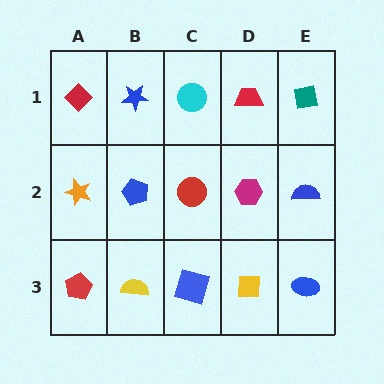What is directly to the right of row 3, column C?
A yellow square.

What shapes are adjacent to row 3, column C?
A red circle (row 2, column C), a yellow semicircle (row 3, column B), a yellow square (row 3, column D).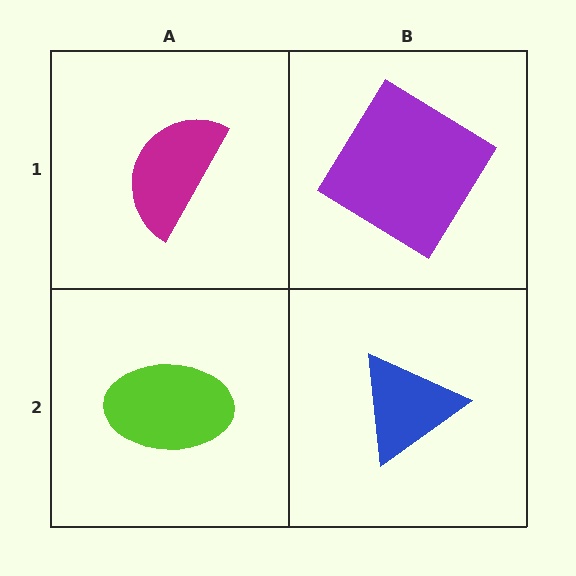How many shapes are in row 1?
2 shapes.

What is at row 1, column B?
A purple diamond.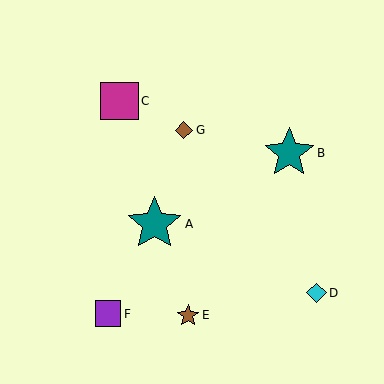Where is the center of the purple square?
The center of the purple square is at (108, 314).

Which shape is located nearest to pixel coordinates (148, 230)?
The teal star (labeled A) at (155, 224) is nearest to that location.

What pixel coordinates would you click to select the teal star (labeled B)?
Click at (289, 153) to select the teal star B.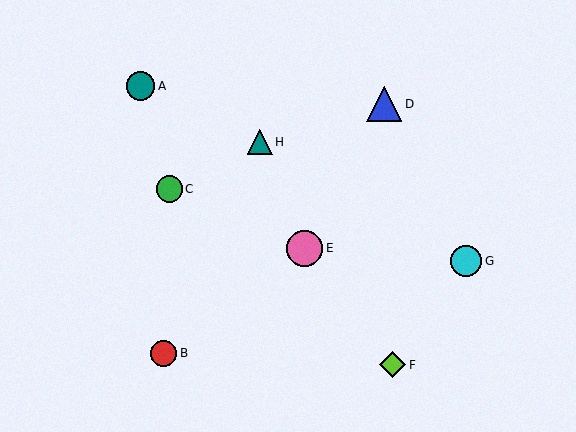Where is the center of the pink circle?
The center of the pink circle is at (304, 248).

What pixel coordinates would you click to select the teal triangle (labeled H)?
Click at (260, 142) to select the teal triangle H.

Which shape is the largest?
The pink circle (labeled E) is the largest.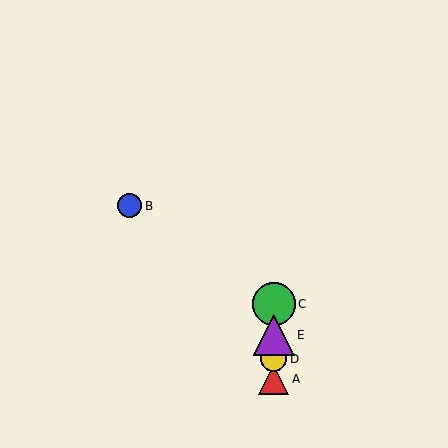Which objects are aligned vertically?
Objects A, C, D, E are aligned vertically.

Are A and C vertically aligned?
Yes, both are at x≈274.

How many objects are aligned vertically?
4 objects (A, C, D, E) are aligned vertically.